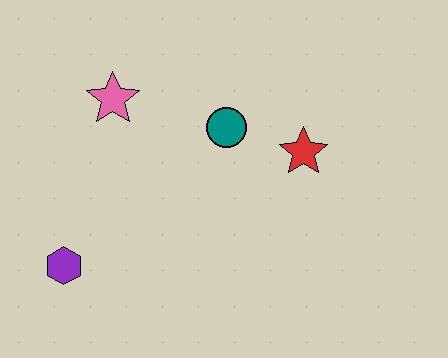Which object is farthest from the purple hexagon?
The red star is farthest from the purple hexagon.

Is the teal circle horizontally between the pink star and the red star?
Yes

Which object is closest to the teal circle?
The red star is closest to the teal circle.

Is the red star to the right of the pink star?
Yes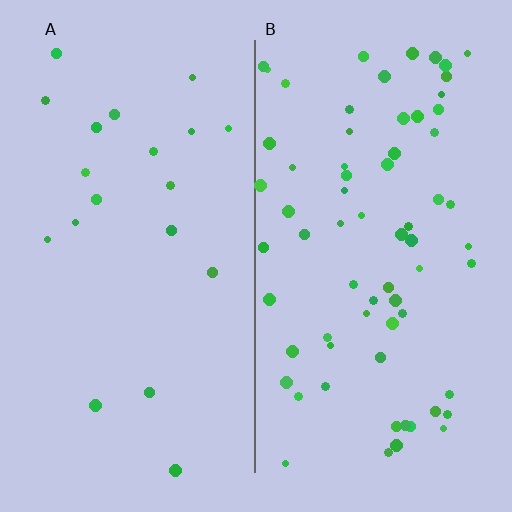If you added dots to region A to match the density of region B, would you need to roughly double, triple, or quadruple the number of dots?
Approximately triple.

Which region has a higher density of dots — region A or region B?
B (the right).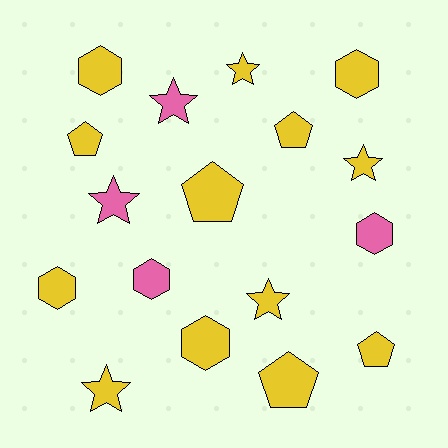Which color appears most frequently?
Yellow, with 13 objects.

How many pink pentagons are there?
There are no pink pentagons.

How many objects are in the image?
There are 17 objects.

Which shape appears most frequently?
Star, with 6 objects.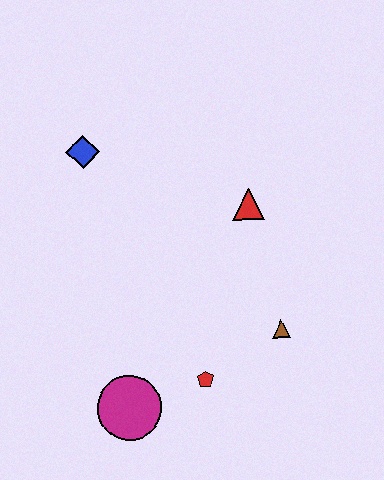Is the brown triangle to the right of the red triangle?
Yes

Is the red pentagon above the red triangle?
No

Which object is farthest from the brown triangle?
The blue diamond is farthest from the brown triangle.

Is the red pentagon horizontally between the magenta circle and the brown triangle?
Yes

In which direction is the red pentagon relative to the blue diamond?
The red pentagon is below the blue diamond.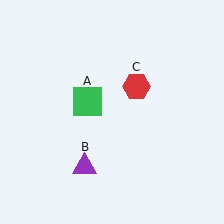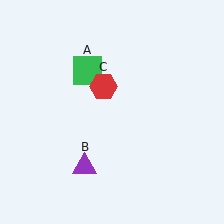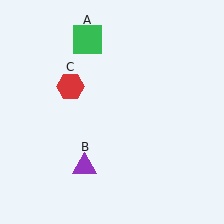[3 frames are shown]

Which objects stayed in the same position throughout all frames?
Purple triangle (object B) remained stationary.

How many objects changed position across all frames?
2 objects changed position: green square (object A), red hexagon (object C).